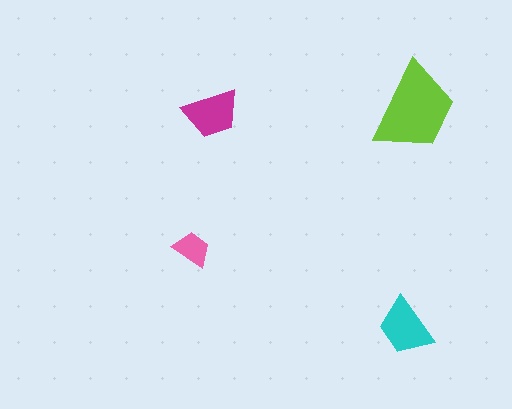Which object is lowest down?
The cyan trapezoid is bottommost.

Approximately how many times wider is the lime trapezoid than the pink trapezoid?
About 2.5 times wider.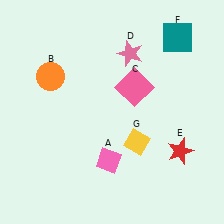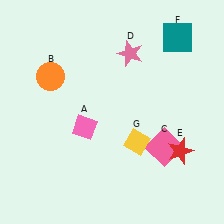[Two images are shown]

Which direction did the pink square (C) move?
The pink square (C) moved down.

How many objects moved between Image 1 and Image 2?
2 objects moved between the two images.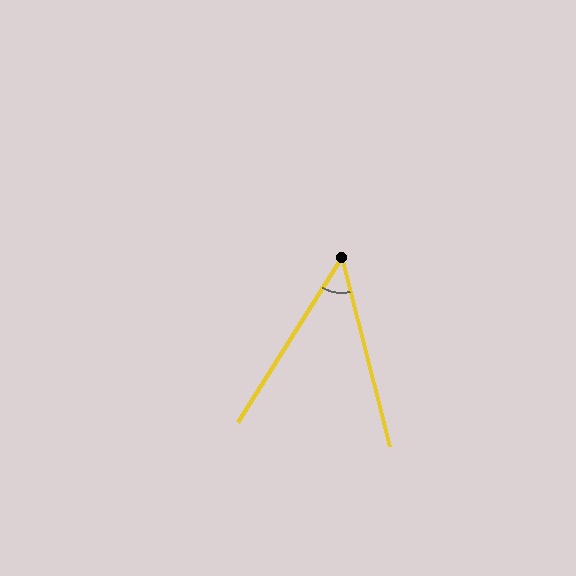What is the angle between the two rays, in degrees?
Approximately 47 degrees.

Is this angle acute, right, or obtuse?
It is acute.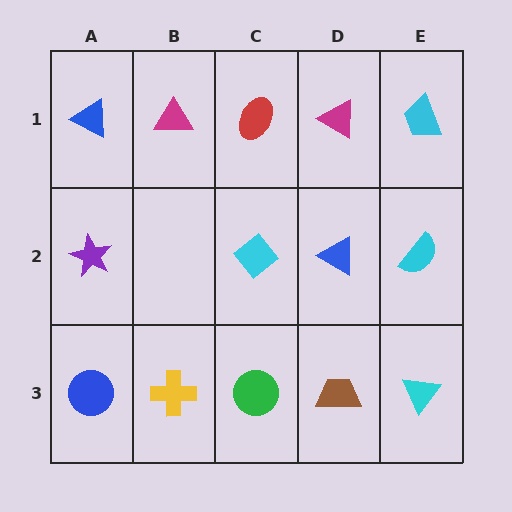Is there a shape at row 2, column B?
No, that cell is empty.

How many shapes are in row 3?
5 shapes.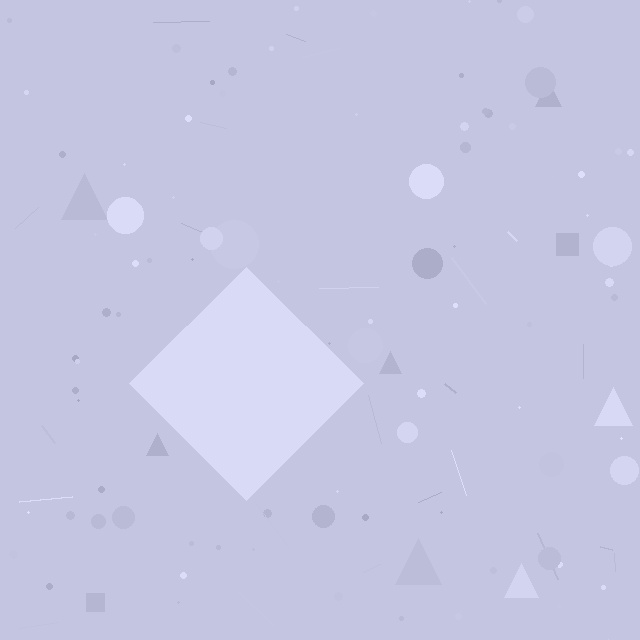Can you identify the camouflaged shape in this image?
The camouflaged shape is a diamond.